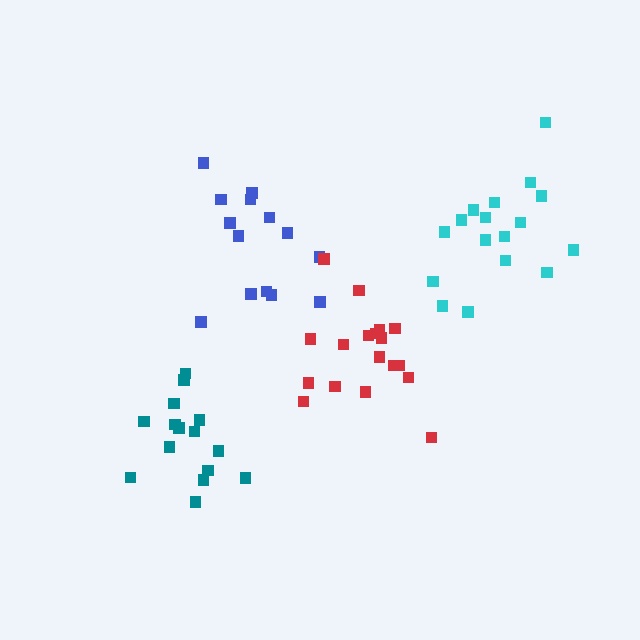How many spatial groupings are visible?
There are 4 spatial groupings.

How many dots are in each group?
Group 1: 14 dots, Group 2: 15 dots, Group 3: 17 dots, Group 4: 18 dots (64 total).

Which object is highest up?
The cyan cluster is topmost.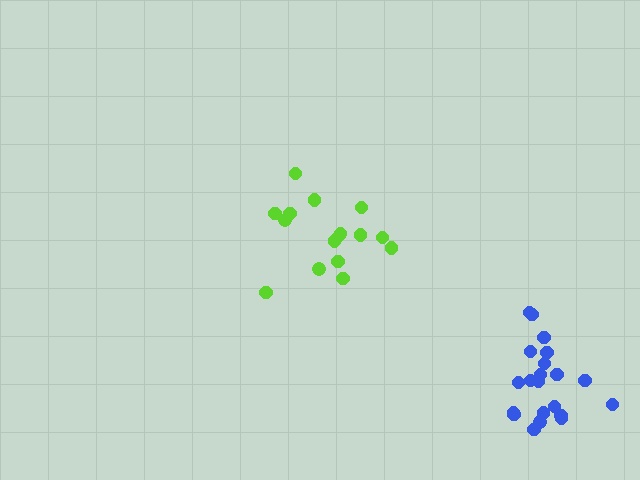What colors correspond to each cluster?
The clusters are colored: blue, lime.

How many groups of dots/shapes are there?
There are 2 groups.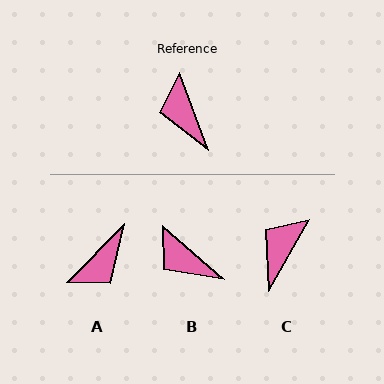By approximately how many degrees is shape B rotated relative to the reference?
Approximately 28 degrees counter-clockwise.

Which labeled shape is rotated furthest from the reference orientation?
A, about 114 degrees away.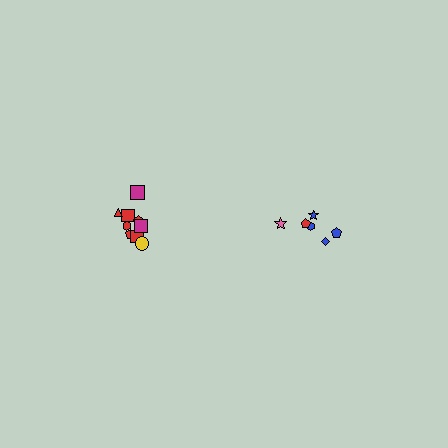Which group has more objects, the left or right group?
The left group.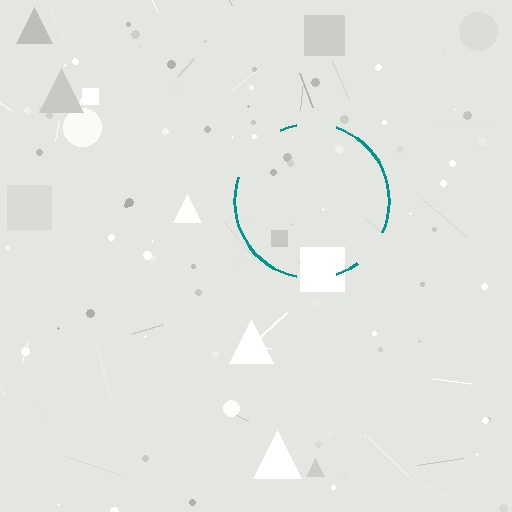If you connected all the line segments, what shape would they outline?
They would outline a circle.